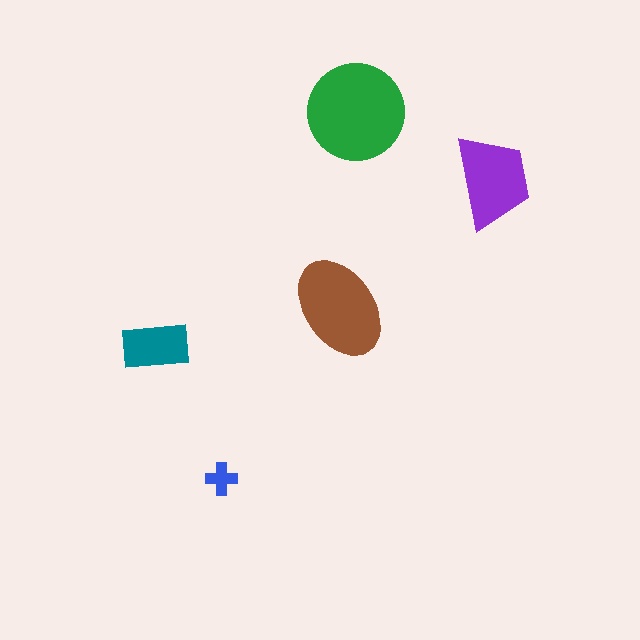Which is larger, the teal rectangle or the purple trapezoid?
The purple trapezoid.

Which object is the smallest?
The blue cross.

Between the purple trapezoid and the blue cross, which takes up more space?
The purple trapezoid.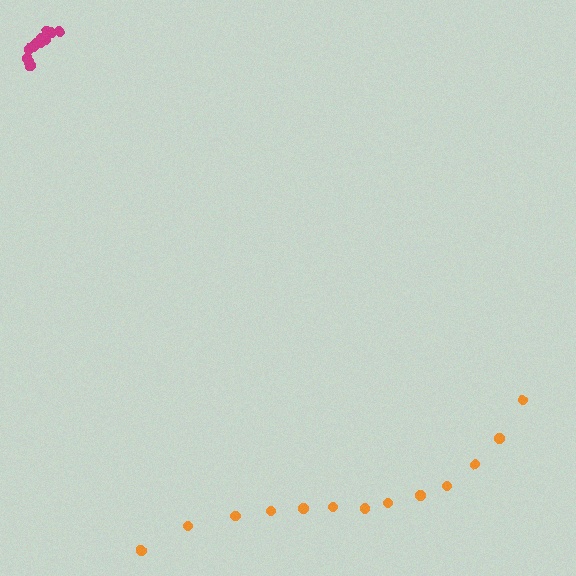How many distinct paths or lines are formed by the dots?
There are 2 distinct paths.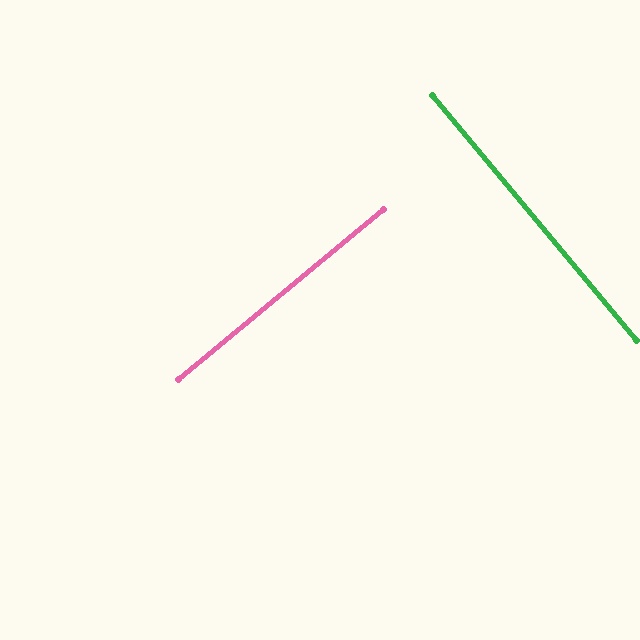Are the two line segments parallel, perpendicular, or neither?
Perpendicular — they meet at approximately 90°.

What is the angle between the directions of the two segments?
Approximately 90 degrees.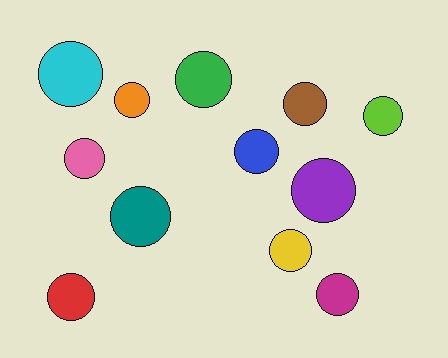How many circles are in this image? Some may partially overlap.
There are 12 circles.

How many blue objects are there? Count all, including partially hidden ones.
There is 1 blue object.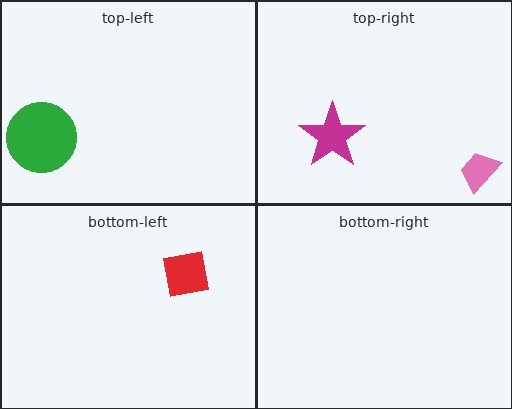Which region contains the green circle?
The top-left region.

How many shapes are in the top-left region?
1.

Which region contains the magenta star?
The top-right region.